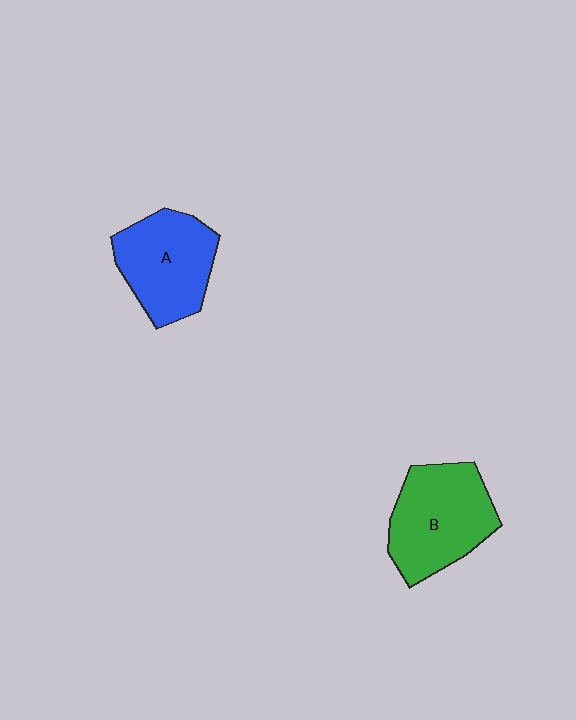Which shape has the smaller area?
Shape A (blue).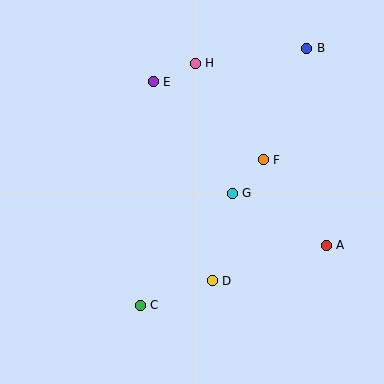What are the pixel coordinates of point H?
Point H is at (195, 63).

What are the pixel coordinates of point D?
Point D is at (212, 281).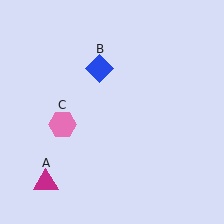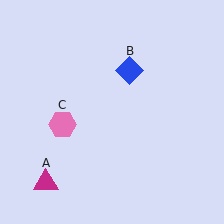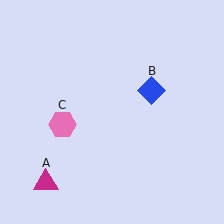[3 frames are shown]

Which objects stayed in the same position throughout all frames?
Magenta triangle (object A) and pink hexagon (object C) remained stationary.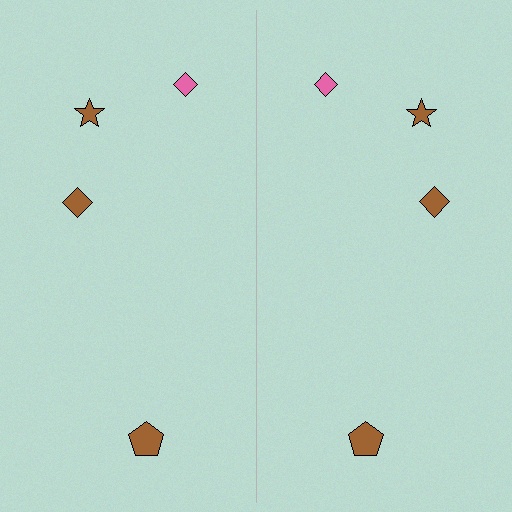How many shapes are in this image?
There are 8 shapes in this image.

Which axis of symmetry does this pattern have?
The pattern has a vertical axis of symmetry running through the center of the image.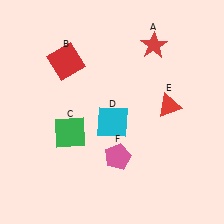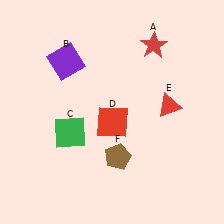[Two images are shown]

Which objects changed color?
B changed from red to purple. D changed from cyan to red. F changed from pink to brown.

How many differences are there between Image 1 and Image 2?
There are 3 differences between the two images.